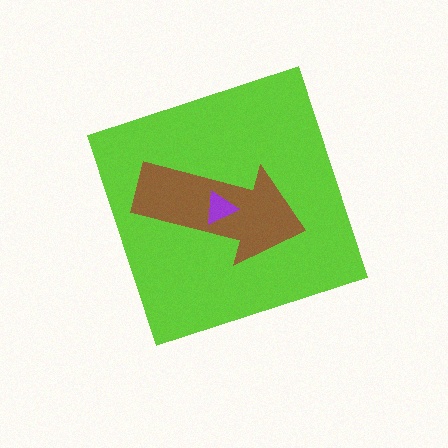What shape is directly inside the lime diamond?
The brown arrow.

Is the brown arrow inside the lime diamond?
Yes.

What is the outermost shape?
The lime diamond.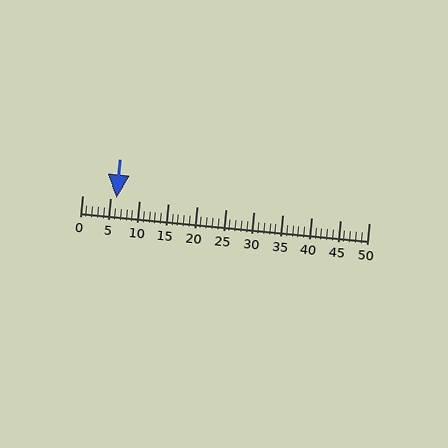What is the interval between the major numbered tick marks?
The major tick marks are spaced 5 units apart.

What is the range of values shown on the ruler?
The ruler shows values from 0 to 50.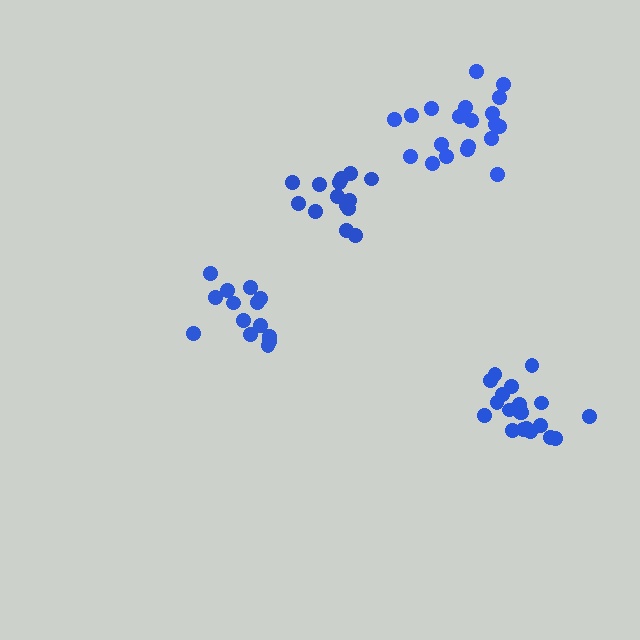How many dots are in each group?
Group 1: 14 dots, Group 2: 20 dots, Group 3: 20 dots, Group 4: 14 dots (68 total).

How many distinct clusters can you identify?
There are 4 distinct clusters.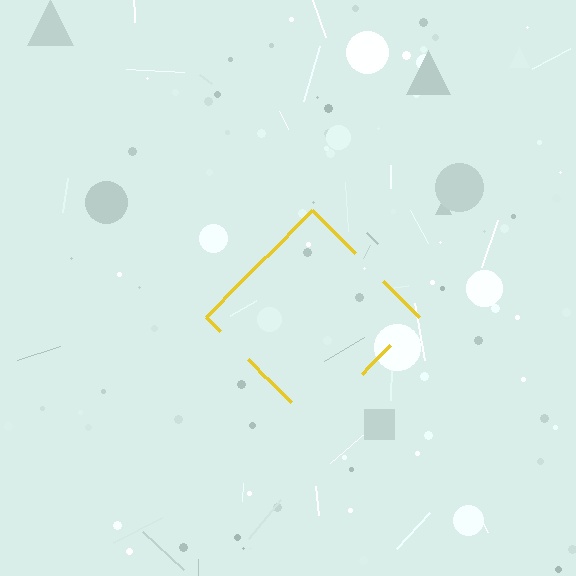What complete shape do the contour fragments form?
The contour fragments form a diamond.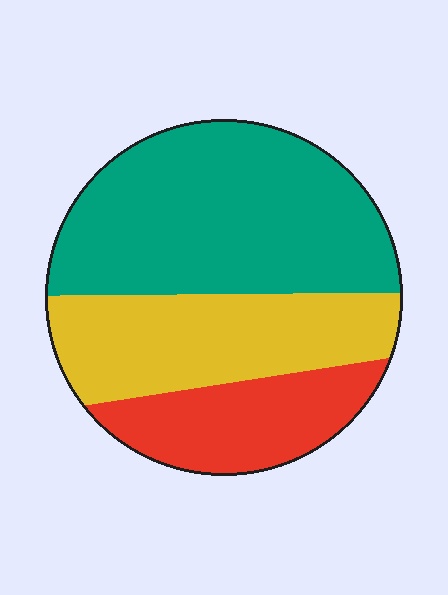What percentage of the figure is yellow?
Yellow takes up between a quarter and a half of the figure.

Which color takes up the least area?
Red, at roughly 20%.